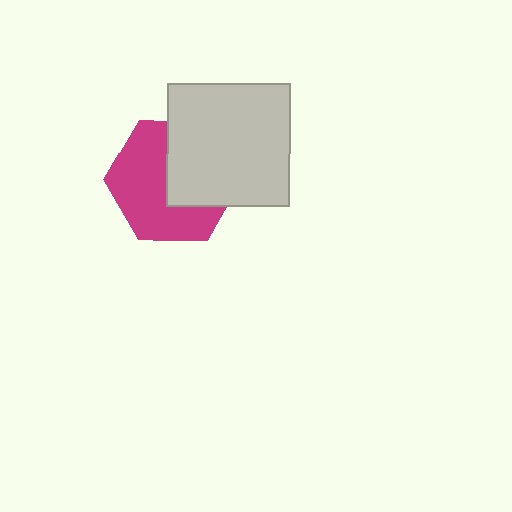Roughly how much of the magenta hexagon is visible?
About half of it is visible (roughly 57%).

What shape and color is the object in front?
The object in front is a light gray square.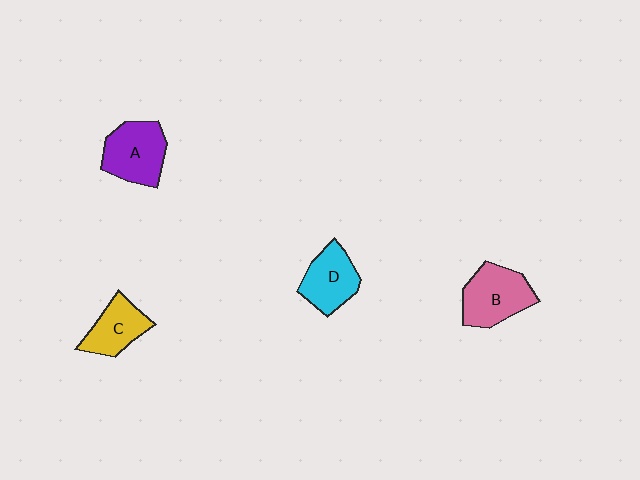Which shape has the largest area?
Shape B (pink).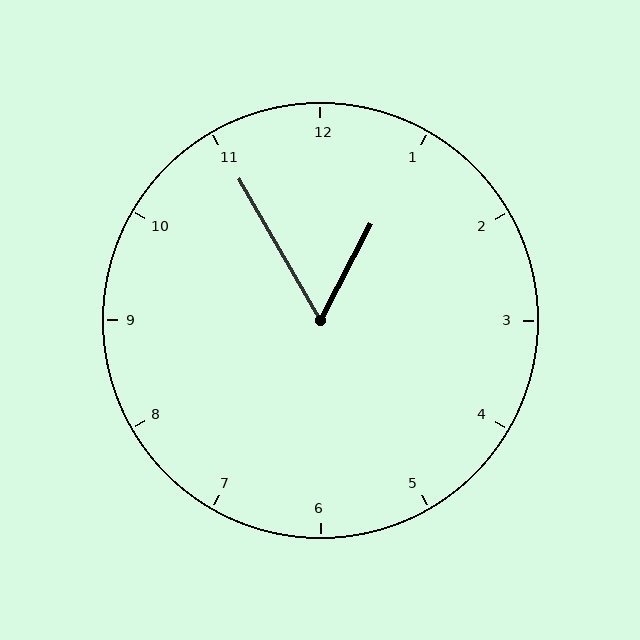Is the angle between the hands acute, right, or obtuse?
It is acute.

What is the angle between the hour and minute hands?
Approximately 58 degrees.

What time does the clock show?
12:55.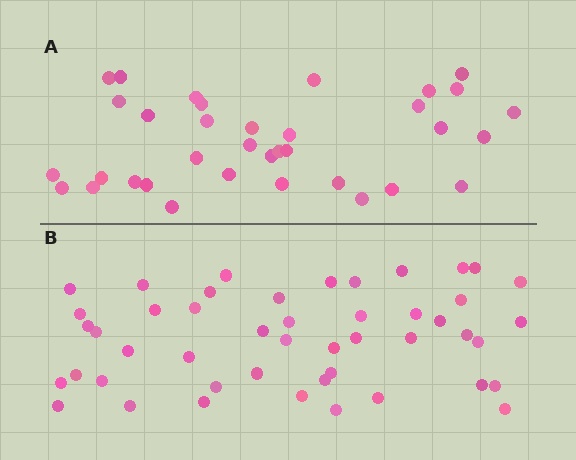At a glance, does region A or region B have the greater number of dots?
Region B (the bottom region) has more dots.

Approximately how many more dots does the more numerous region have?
Region B has roughly 12 or so more dots than region A.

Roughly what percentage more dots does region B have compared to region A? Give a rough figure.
About 35% more.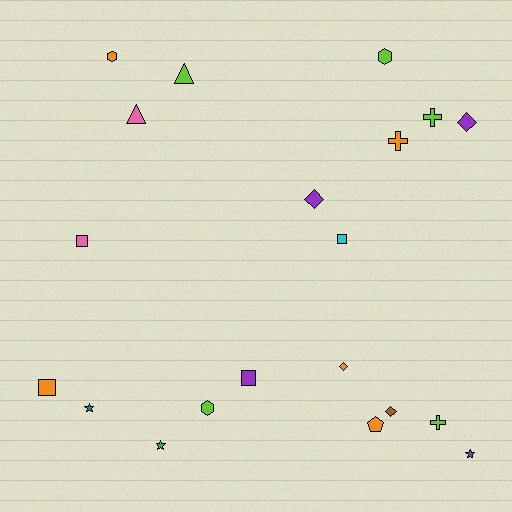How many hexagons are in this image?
There are 3 hexagons.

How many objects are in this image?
There are 20 objects.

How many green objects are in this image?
There is 1 green object.